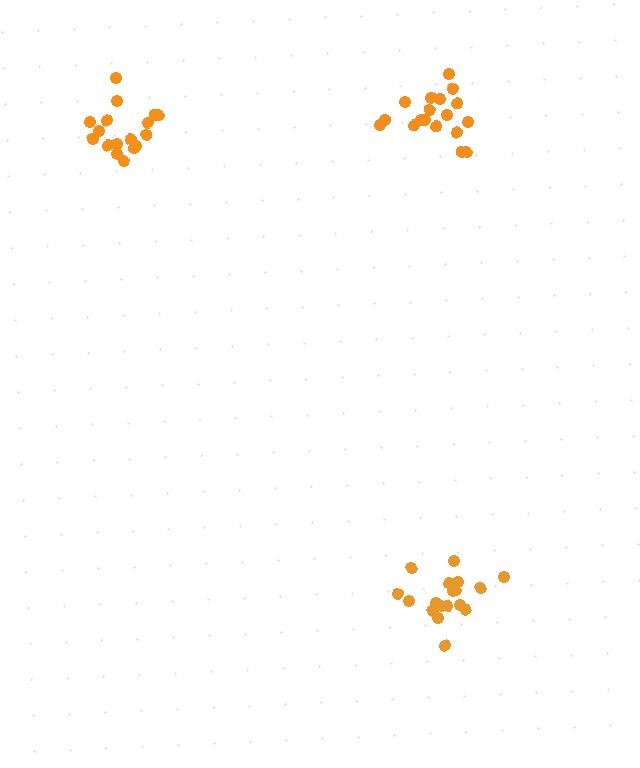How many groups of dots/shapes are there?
There are 3 groups.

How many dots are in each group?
Group 1: 18 dots, Group 2: 18 dots, Group 3: 17 dots (53 total).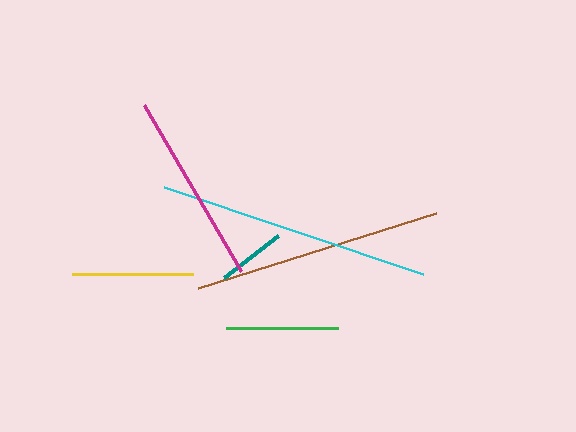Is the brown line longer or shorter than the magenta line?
The brown line is longer than the magenta line.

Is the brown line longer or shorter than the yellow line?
The brown line is longer than the yellow line.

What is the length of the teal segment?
The teal segment is approximately 69 pixels long.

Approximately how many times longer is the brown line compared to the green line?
The brown line is approximately 2.2 times the length of the green line.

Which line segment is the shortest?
The teal line is the shortest at approximately 69 pixels.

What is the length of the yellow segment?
The yellow segment is approximately 121 pixels long.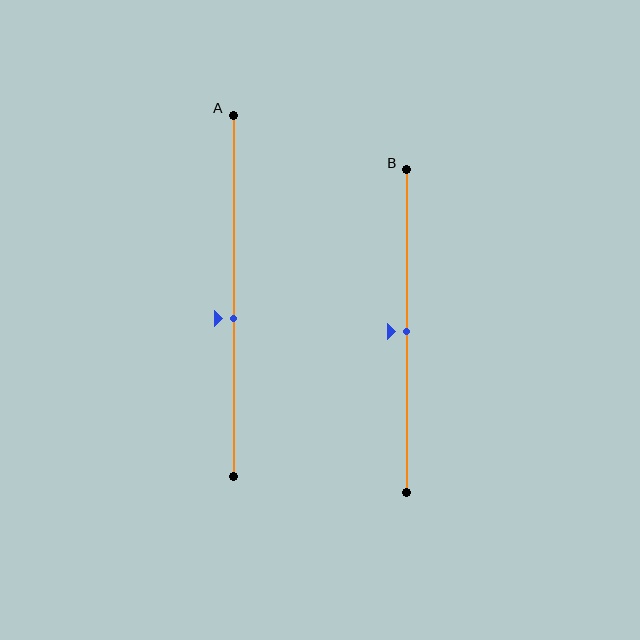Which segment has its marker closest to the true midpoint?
Segment B has its marker closest to the true midpoint.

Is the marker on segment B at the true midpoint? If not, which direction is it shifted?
Yes, the marker on segment B is at the true midpoint.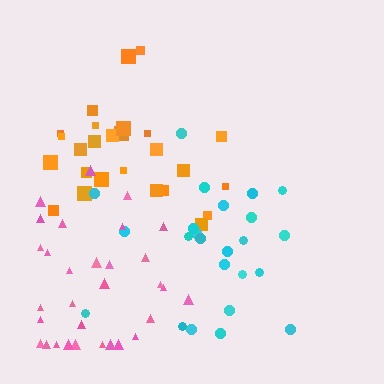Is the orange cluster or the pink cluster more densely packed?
Orange.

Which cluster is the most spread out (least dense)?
Pink.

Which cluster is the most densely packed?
Orange.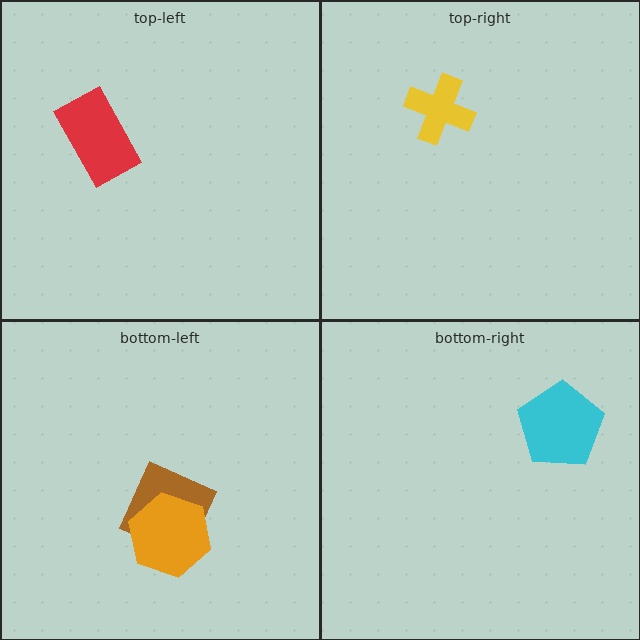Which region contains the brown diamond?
The bottom-left region.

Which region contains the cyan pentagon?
The bottom-right region.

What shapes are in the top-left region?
The red rectangle.